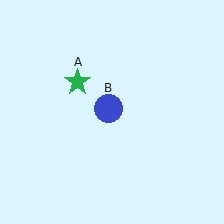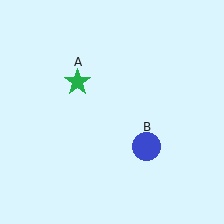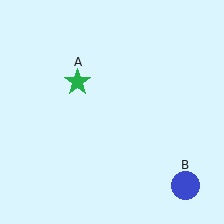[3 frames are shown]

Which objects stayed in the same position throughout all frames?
Green star (object A) remained stationary.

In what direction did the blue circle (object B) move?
The blue circle (object B) moved down and to the right.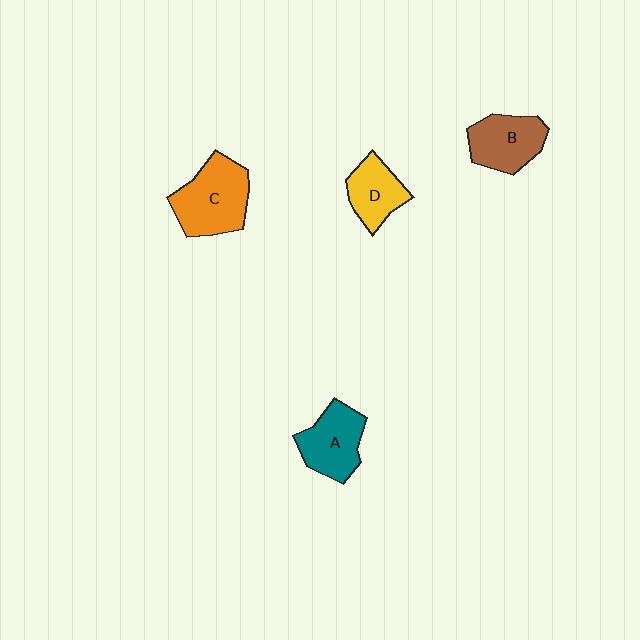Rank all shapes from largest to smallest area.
From largest to smallest: C (orange), A (teal), B (brown), D (yellow).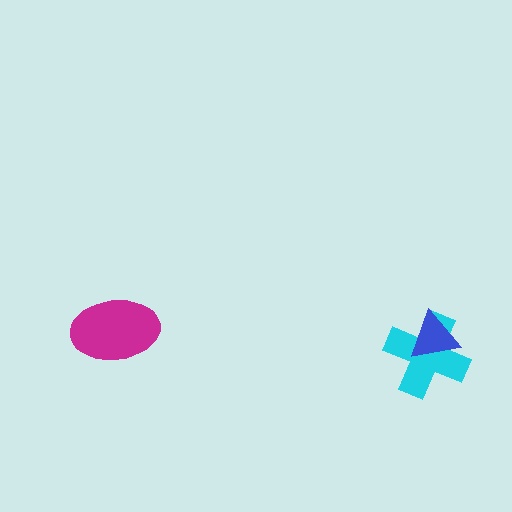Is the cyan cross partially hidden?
Yes, it is partially covered by another shape.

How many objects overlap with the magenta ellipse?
0 objects overlap with the magenta ellipse.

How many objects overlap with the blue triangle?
1 object overlaps with the blue triangle.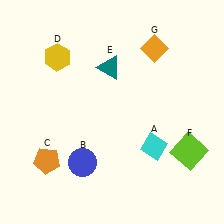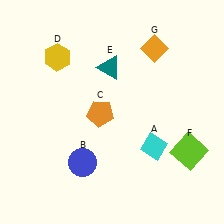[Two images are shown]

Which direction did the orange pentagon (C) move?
The orange pentagon (C) moved right.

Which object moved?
The orange pentagon (C) moved right.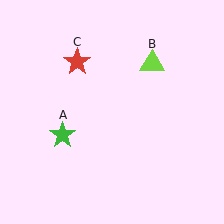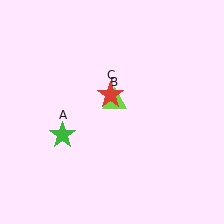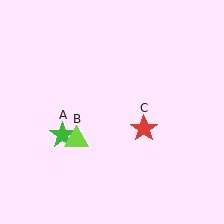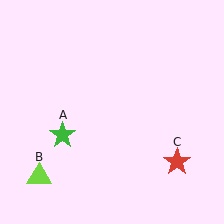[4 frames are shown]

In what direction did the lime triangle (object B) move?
The lime triangle (object B) moved down and to the left.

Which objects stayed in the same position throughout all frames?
Green star (object A) remained stationary.